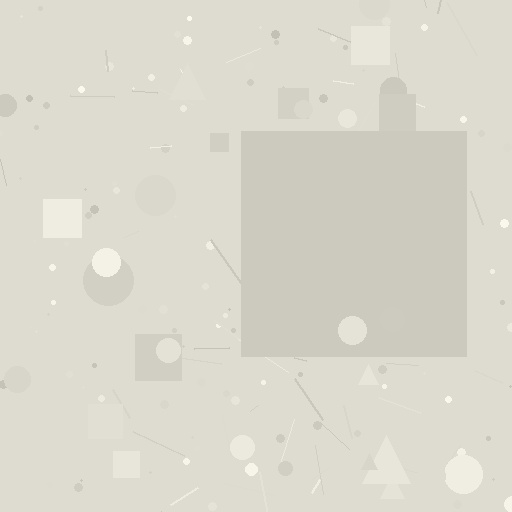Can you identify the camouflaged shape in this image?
The camouflaged shape is a square.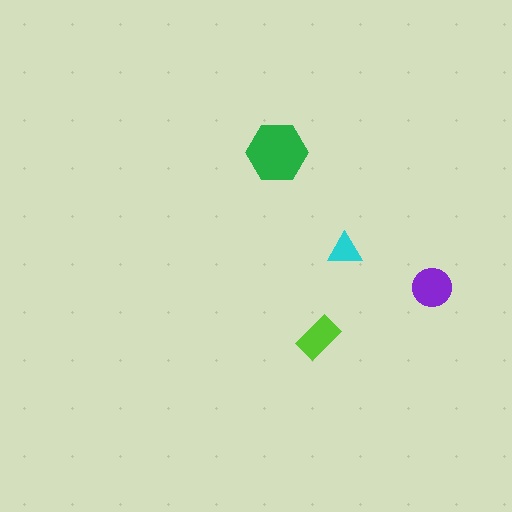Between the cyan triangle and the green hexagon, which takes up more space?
The green hexagon.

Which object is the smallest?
The cyan triangle.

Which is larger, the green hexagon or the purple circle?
The green hexagon.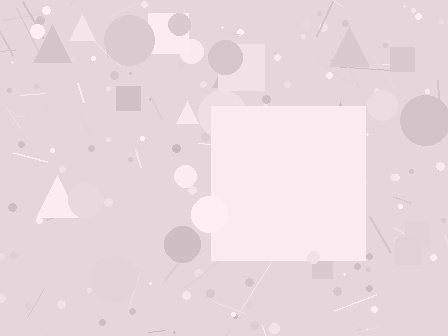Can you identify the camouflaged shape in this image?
The camouflaged shape is a square.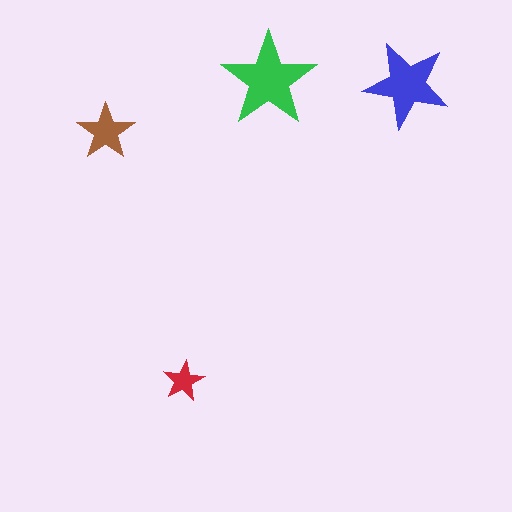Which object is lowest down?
The red star is bottommost.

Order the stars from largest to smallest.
the green one, the blue one, the brown one, the red one.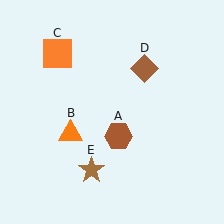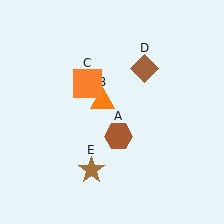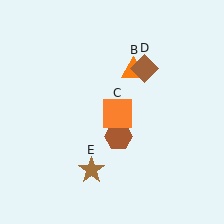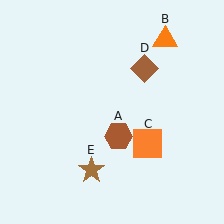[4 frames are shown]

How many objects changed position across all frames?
2 objects changed position: orange triangle (object B), orange square (object C).